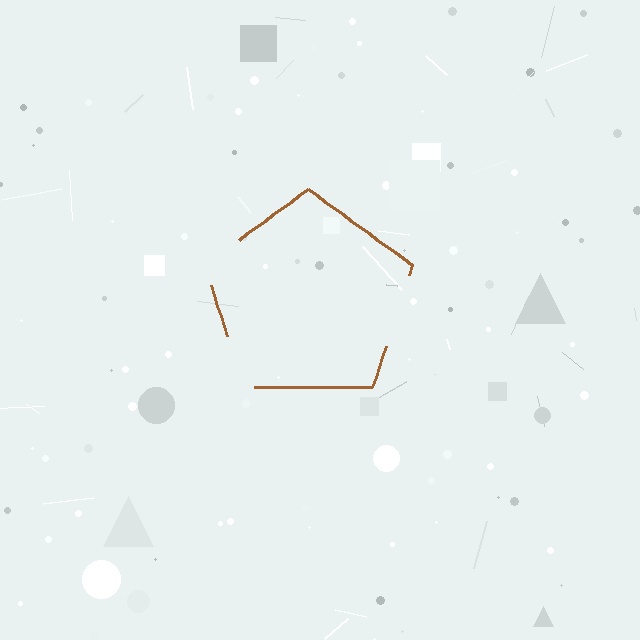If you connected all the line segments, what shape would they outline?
They would outline a pentagon.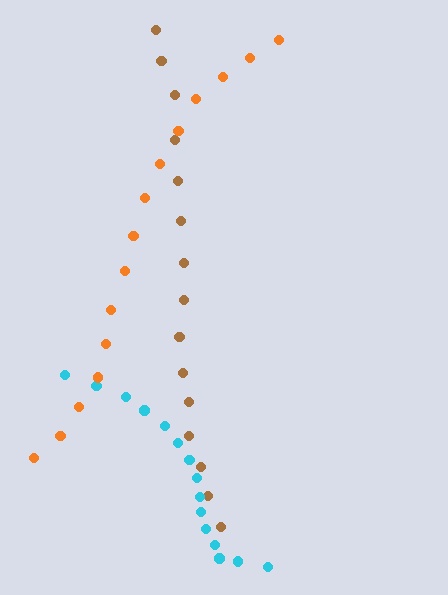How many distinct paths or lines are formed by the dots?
There are 3 distinct paths.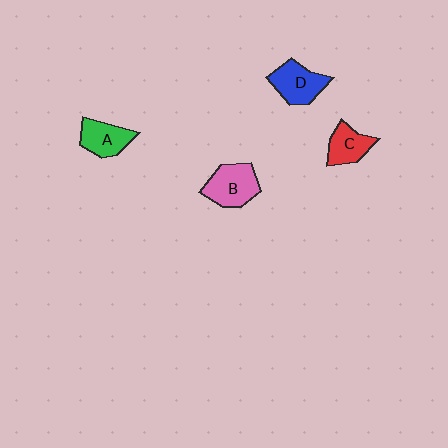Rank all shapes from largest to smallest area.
From largest to smallest: B (pink), D (blue), A (green), C (red).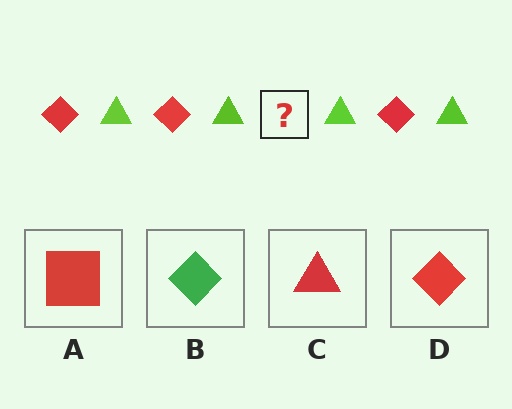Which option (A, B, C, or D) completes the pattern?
D.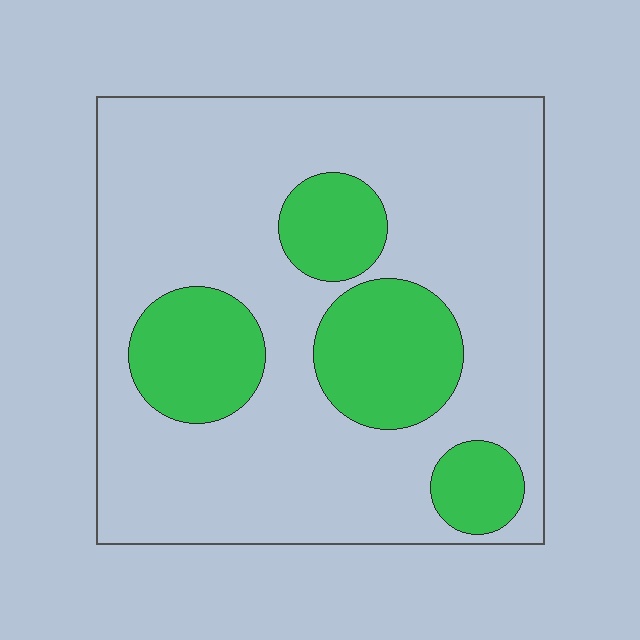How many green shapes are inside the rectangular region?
4.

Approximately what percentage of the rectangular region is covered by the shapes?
Approximately 25%.